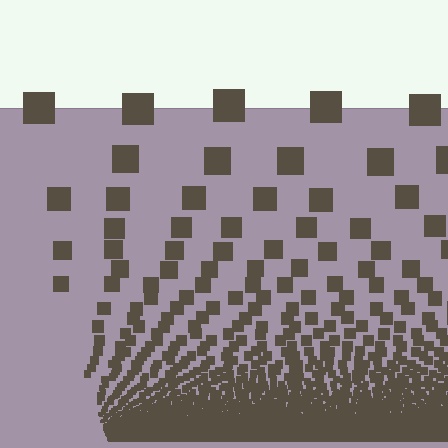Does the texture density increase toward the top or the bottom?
Density increases toward the bottom.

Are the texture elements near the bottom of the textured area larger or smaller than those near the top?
Smaller. The gradient is inverted — elements near the bottom are smaller and denser.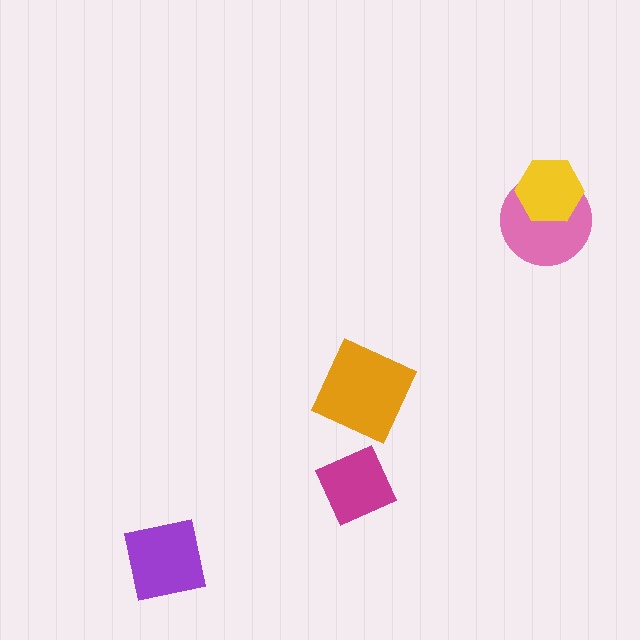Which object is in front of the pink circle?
The yellow hexagon is in front of the pink circle.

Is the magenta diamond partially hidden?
No, no other shape covers it.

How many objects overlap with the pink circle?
1 object overlaps with the pink circle.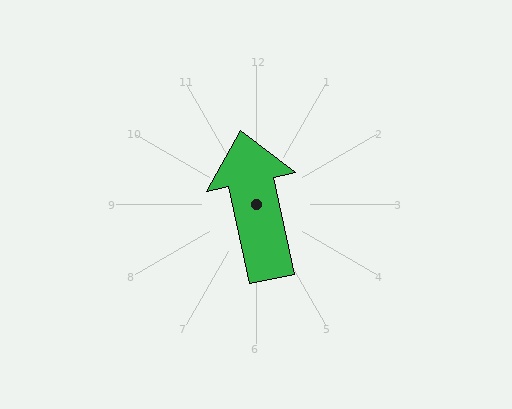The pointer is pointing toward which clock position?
Roughly 12 o'clock.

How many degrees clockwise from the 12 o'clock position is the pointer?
Approximately 348 degrees.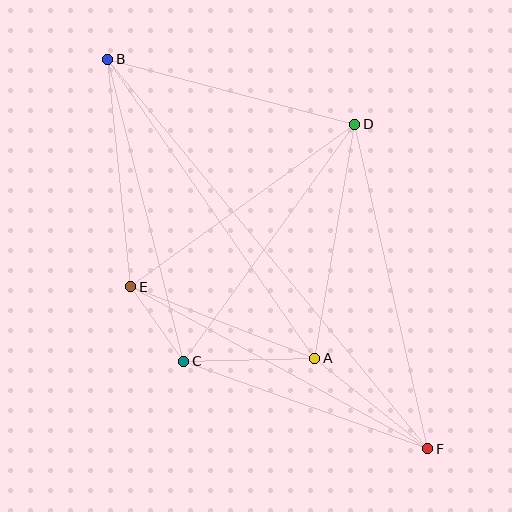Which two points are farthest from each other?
Points B and F are farthest from each other.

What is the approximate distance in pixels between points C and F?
The distance between C and F is approximately 259 pixels.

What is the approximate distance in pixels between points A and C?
The distance between A and C is approximately 131 pixels.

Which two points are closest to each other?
Points C and E are closest to each other.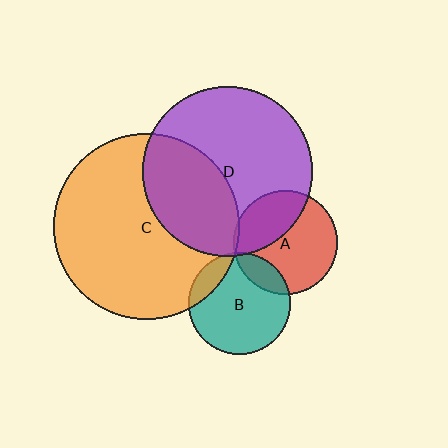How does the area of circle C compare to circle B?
Approximately 3.3 times.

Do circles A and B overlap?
Yes.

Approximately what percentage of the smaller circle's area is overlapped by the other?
Approximately 15%.